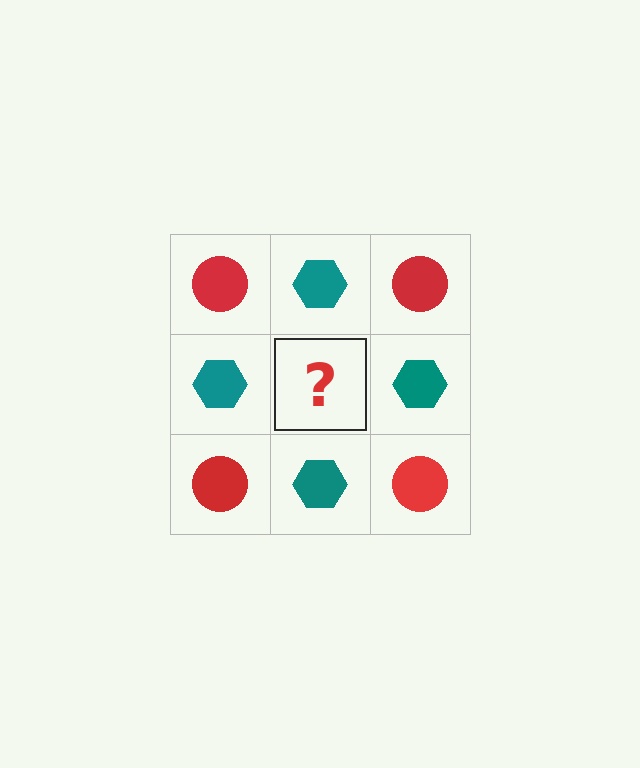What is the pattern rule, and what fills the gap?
The rule is that it alternates red circle and teal hexagon in a checkerboard pattern. The gap should be filled with a red circle.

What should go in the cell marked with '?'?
The missing cell should contain a red circle.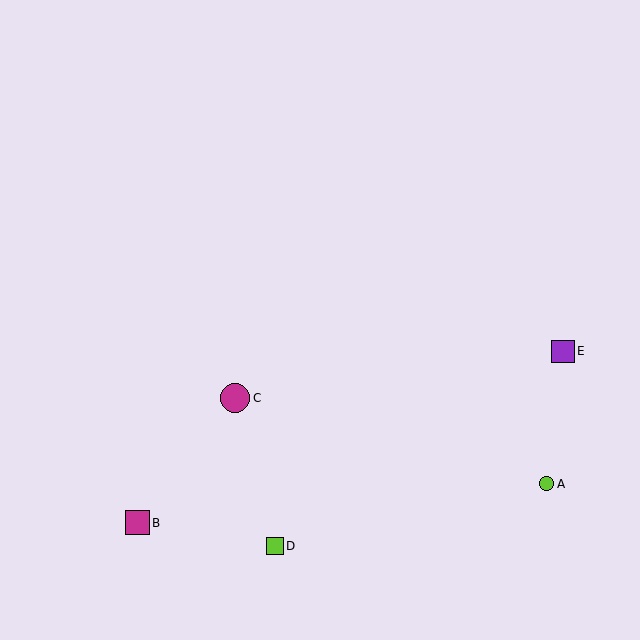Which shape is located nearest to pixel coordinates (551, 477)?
The lime circle (labeled A) at (547, 484) is nearest to that location.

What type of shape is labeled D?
Shape D is a lime square.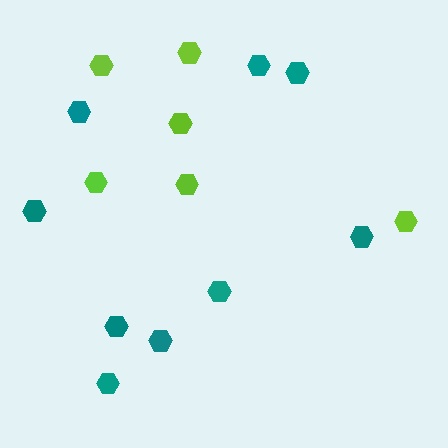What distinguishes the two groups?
There are 2 groups: one group of teal hexagons (9) and one group of lime hexagons (6).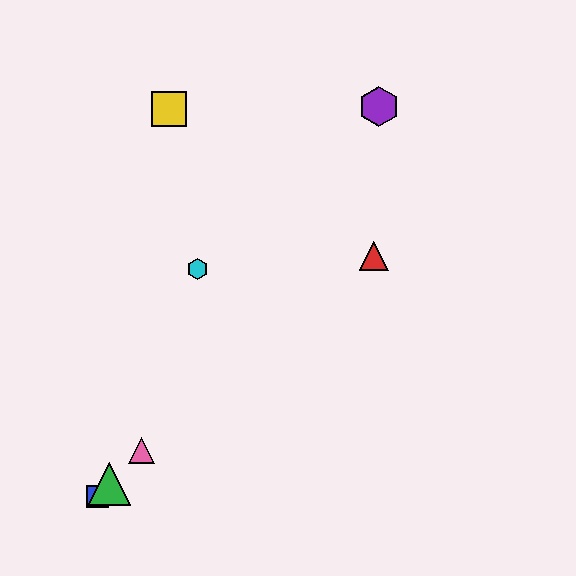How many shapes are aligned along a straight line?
4 shapes (the blue square, the green triangle, the orange triangle, the pink triangle) are aligned along a straight line.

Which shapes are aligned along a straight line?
The blue square, the green triangle, the orange triangle, the pink triangle are aligned along a straight line.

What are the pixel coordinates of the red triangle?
The red triangle is at (374, 256).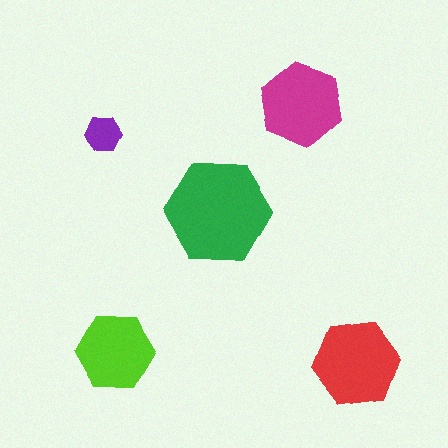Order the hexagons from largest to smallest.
the green one, the red one, the magenta one, the lime one, the purple one.